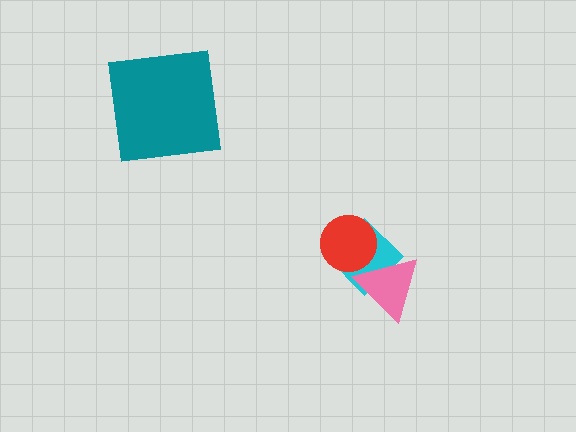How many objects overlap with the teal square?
0 objects overlap with the teal square.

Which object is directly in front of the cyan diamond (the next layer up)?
The pink triangle is directly in front of the cyan diamond.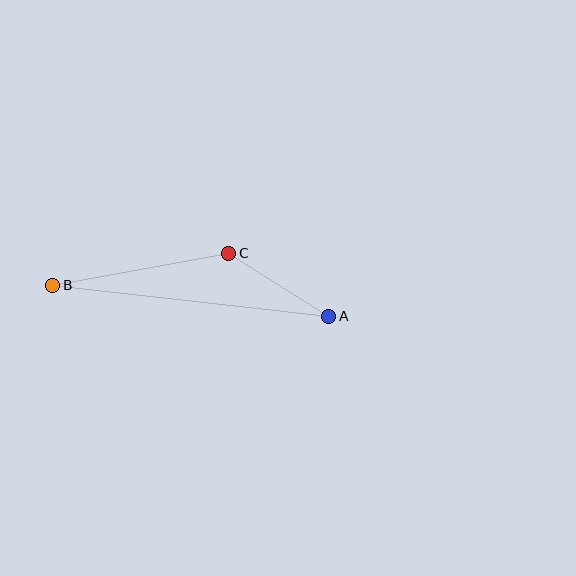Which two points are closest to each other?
Points A and C are closest to each other.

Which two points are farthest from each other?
Points A and B are farthest from each other.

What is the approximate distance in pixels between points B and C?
The distance between B and C is approximately 179 pixels.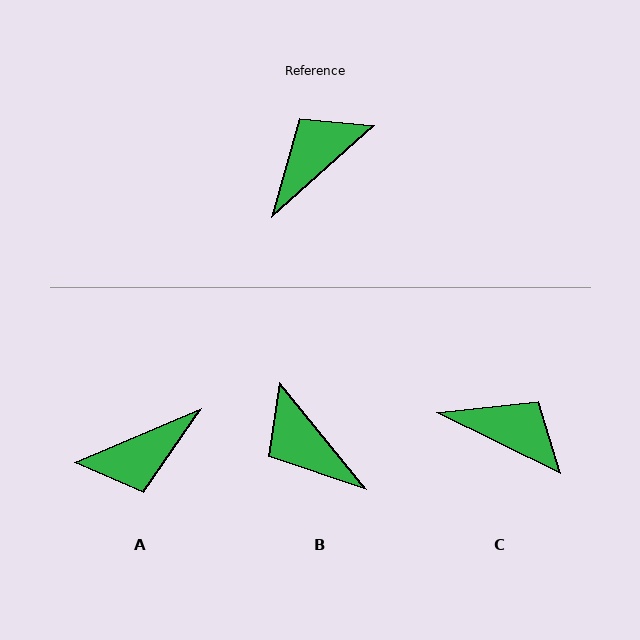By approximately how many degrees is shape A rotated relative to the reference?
Approximately 161 degrees counter-clockwise.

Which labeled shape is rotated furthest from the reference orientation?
A, about 161 degrees away.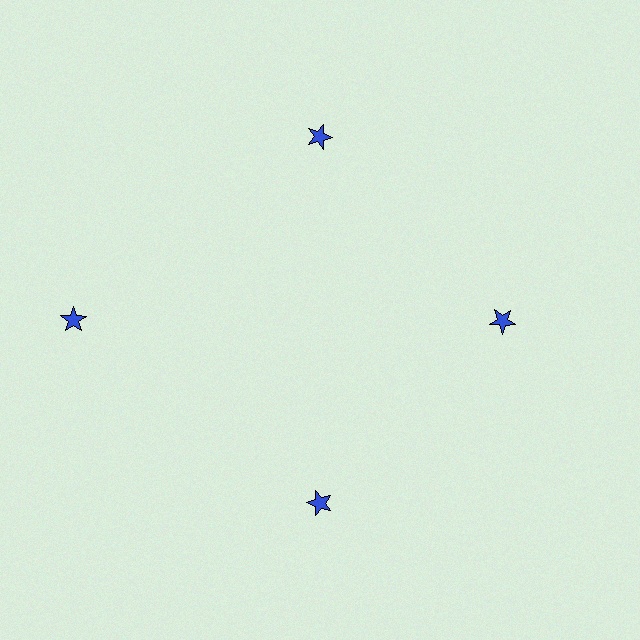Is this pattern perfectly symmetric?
No. The 4 blue stars are arranged in a ring, but one element near the 9 o'clock position is pushed outward from the center, breaking the 4-fold rotational symmetry.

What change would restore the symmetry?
The symmetry would be restored by moving it inward, back onto the ring so that all 4 stars sit at equal angles and equal distance from the center.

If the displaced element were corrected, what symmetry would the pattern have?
It would have 4-fold rotational symmetry — the pattern would map onto itself every 90 degrees.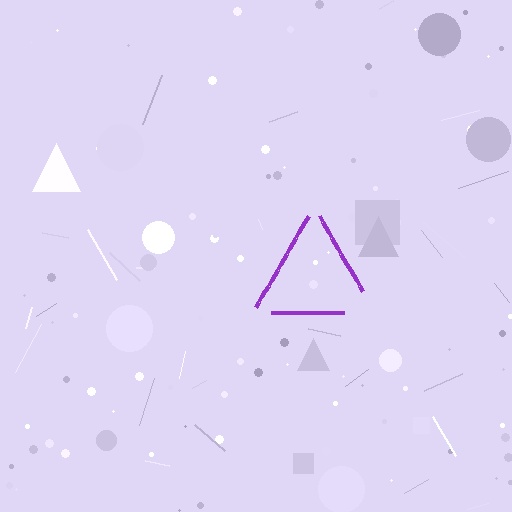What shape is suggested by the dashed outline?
The dashed outline suggests a triangle.